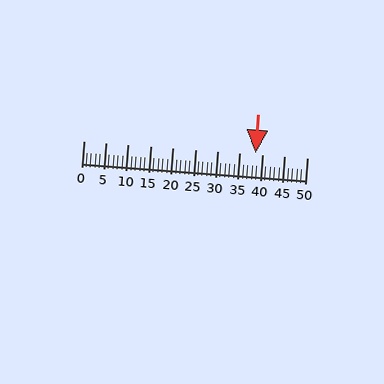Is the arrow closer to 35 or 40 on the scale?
The arrow is closer to 40.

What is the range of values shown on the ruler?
The ruler shows values from 0 to 50.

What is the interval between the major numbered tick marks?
The major tick marks are spaced 5 units apart.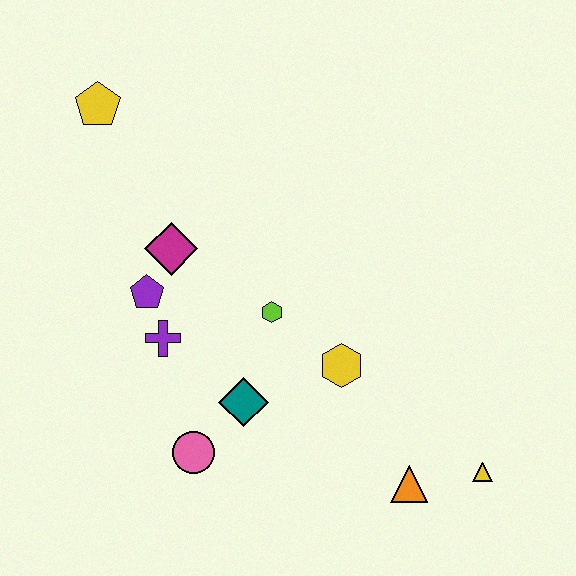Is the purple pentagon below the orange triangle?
No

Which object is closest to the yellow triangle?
The orange triangle is closest to the yellow triangle.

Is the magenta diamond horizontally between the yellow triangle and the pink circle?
No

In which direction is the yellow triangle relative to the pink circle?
The yellow triangle is to the right of the pink circle.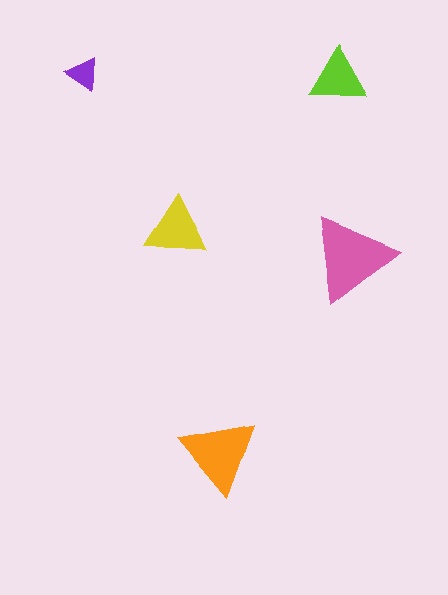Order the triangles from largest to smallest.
the pink one, the orange one, the yellow one, the lime one, the purple one.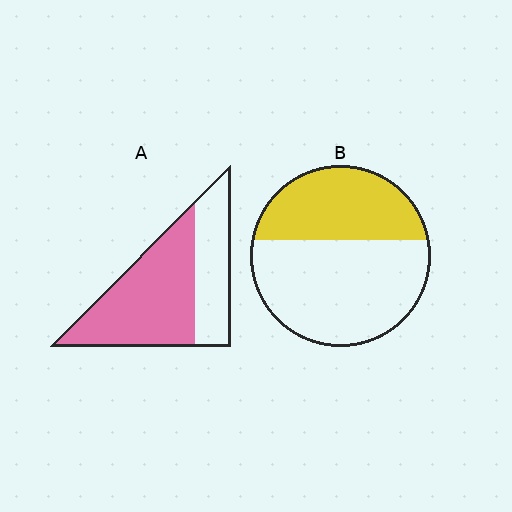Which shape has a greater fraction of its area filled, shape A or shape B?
Shape A.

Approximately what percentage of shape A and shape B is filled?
A is approximately 65% and B is approximately 40%.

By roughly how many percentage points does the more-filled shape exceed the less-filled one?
By roughly 25 percentage points (A over B).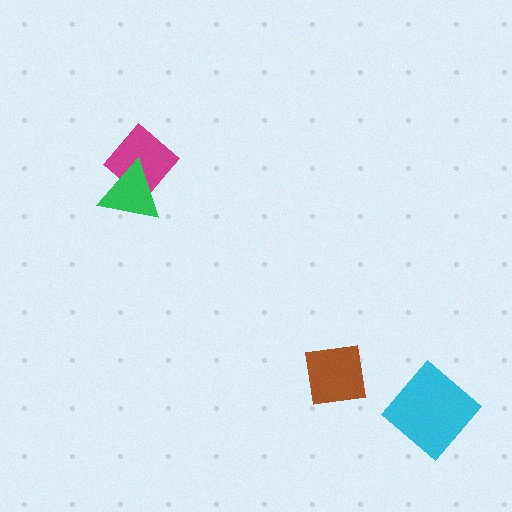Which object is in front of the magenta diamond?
The green triangle is in front of the magenta diamond.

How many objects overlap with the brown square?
0 objects overlap with the brown square.